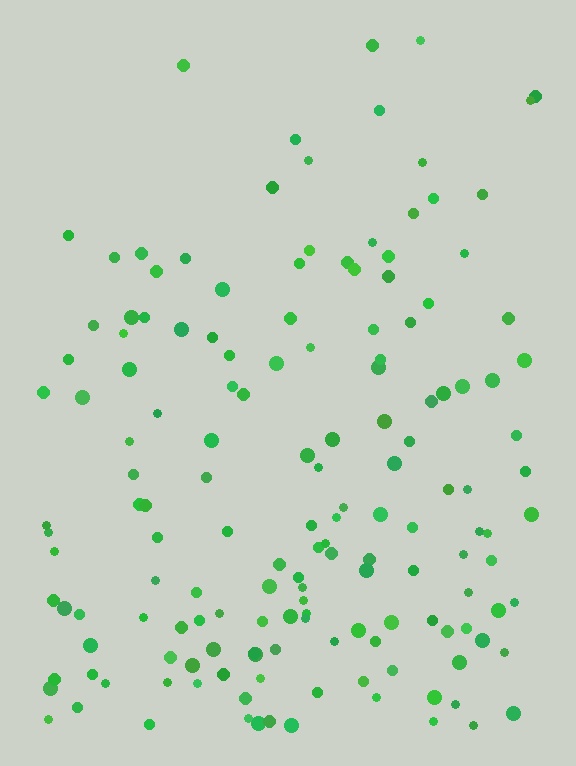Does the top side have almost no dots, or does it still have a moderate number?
Still a moderate number, just noticeably fewer than the bottom.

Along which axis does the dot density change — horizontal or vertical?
Vertical.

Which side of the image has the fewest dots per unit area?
The top.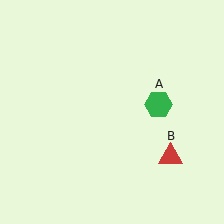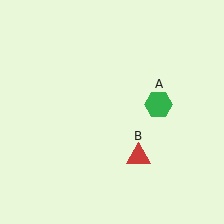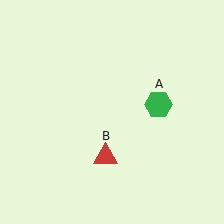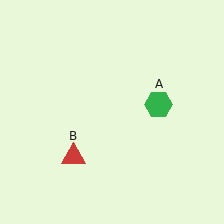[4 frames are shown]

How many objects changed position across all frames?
1 object changed position: red triangle (object B).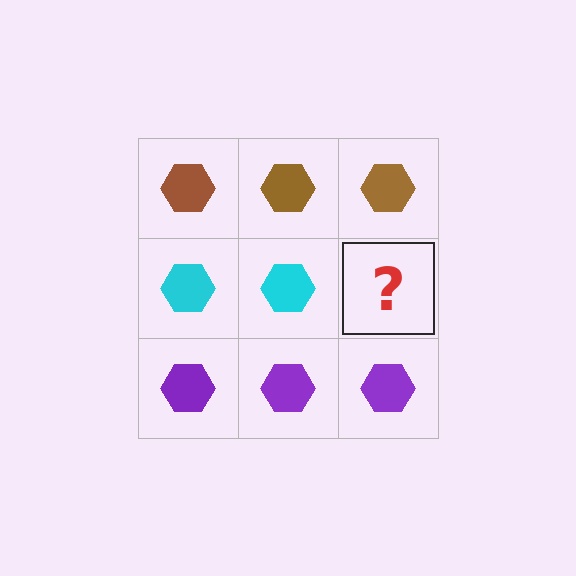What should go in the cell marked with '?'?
The missing cell should contain a cyan hexagon.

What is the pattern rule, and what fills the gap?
The rule is that each row has a consistent color. The gap should be filled with a cyan hexagon.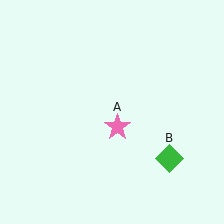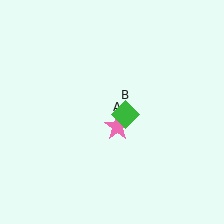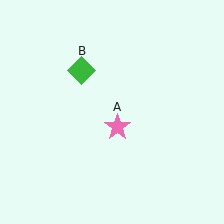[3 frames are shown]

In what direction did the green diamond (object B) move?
The green diamond (object B) moved up and to the left.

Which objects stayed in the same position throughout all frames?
Pink star (object A) remained stationary.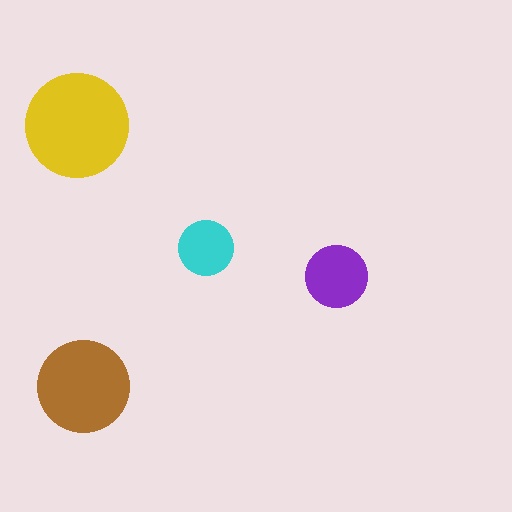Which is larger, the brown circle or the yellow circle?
The yellow one.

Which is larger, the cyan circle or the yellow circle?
The yellow one.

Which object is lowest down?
The brown circle is bottommost.